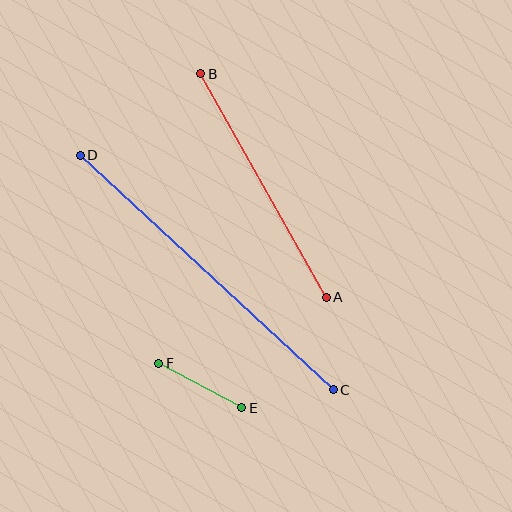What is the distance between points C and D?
The distance is approximately 345 pixels.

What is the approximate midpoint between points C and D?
The midpoint is at approximately (207, 272) pixels.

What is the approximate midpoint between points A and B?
The midpoint is at approximately (264, 186) pixels.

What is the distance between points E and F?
The distance is approximately 94 pixels.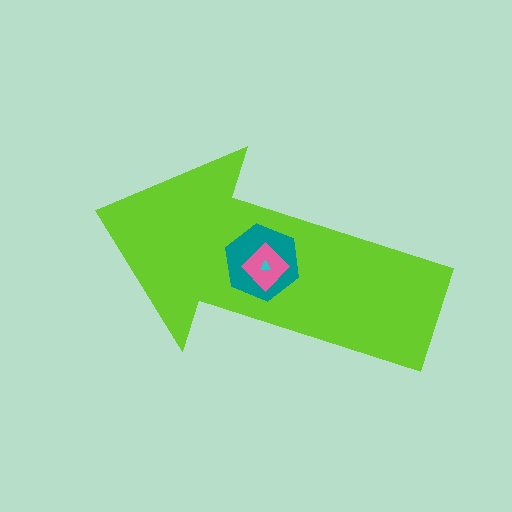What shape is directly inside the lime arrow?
The teal hexagon.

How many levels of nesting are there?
4.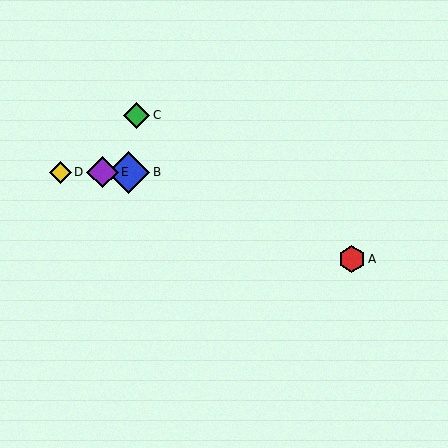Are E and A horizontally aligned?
No, E is at y≈172 and A is at y≈259.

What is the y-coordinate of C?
Object C is at y≈115.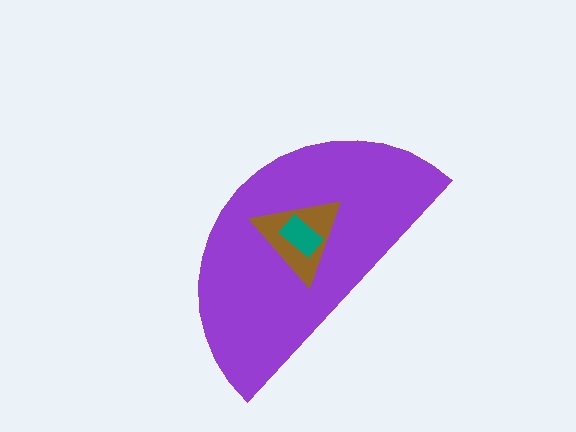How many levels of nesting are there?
3.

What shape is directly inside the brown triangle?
The teal rectangle.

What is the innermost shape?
The teal rectangle.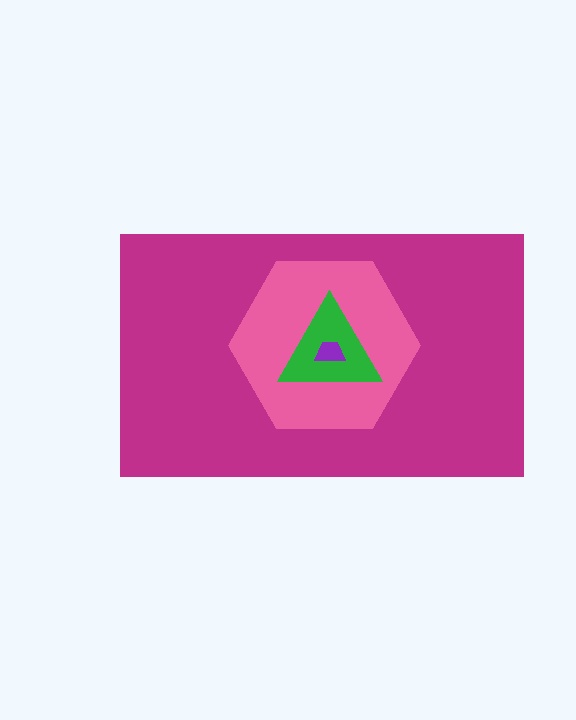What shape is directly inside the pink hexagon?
The green triangle.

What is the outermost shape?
The magenta rectangle.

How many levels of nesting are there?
4.